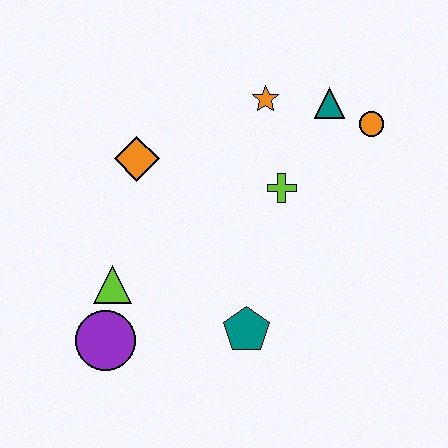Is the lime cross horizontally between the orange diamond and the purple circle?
No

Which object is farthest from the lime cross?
The purple circle is farthest from the lime cross.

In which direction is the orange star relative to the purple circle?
The orange star is above the purple circle.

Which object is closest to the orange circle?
The teal triangle is closest to the orange circle.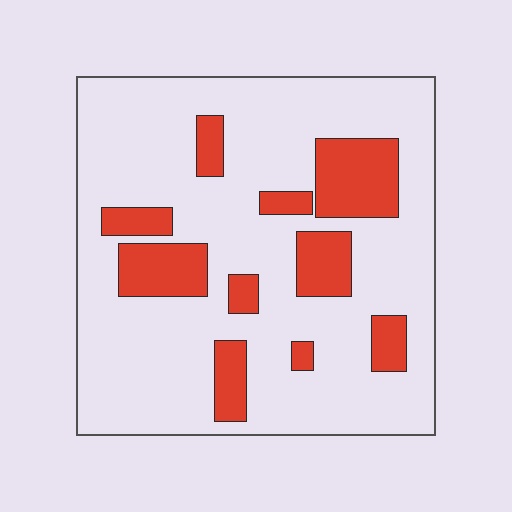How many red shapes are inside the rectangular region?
10.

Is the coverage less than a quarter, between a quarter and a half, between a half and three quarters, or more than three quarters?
Less than a quarter.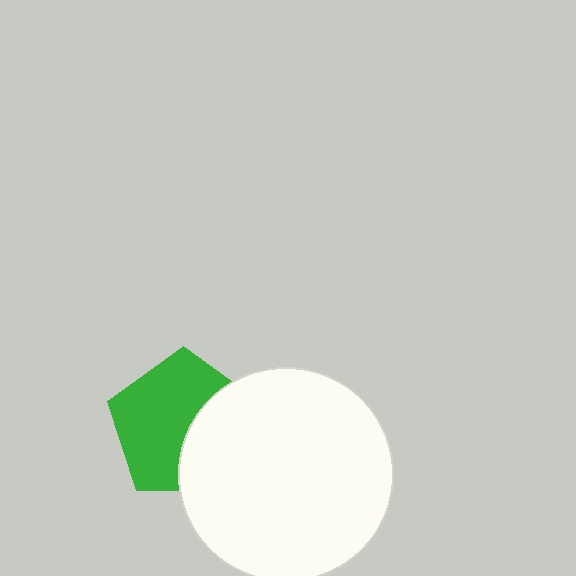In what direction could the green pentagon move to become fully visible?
The green pentagon could move left. That would shift it out from behind the white circle entirely.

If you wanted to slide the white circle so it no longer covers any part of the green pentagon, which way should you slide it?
Slide it right — that is the most direct way to separate the two shapes.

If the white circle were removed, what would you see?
You would see the complete green pentagon.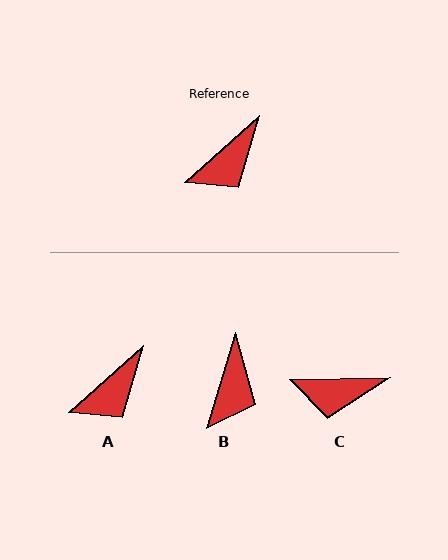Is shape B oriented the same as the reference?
No, it is off by about 32 degrees.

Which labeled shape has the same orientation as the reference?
A.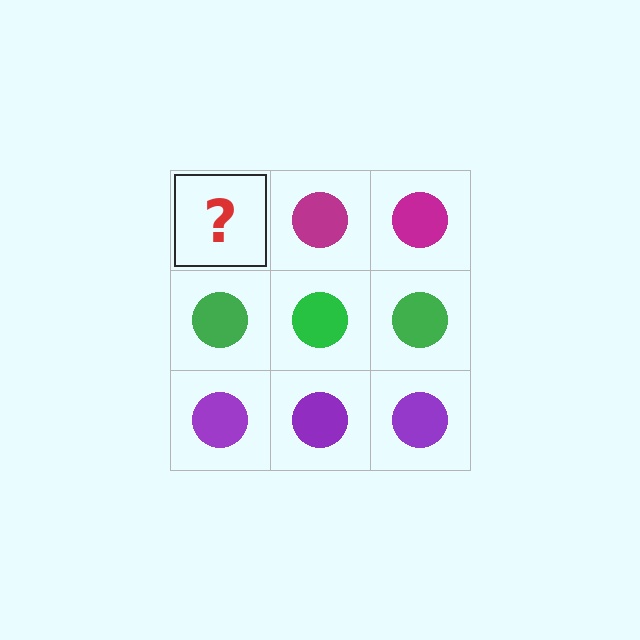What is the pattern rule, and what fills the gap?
The rule is that each row has a consistent color. The gap should be filled with a magenta circle.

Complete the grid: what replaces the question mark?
The question mark should be replaced with a magenta circle.